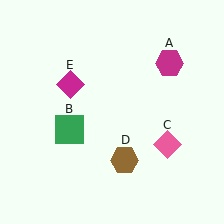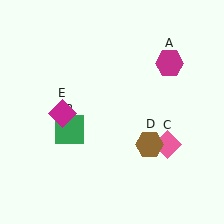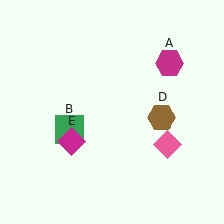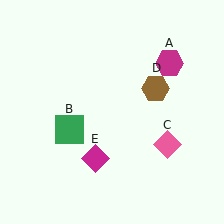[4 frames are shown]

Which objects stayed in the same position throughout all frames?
Magenta hexagon (object A) and green square (object B) and pink diamond (object C) remained stationary.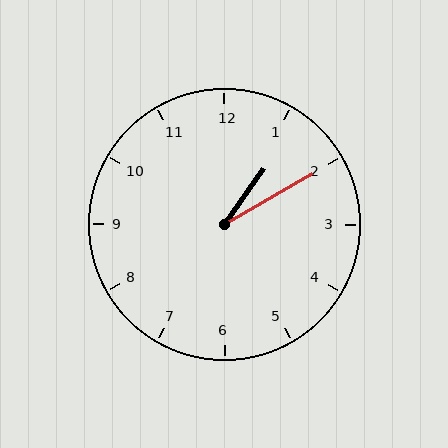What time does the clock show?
1:10.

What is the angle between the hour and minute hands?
Approximately 25 degrees.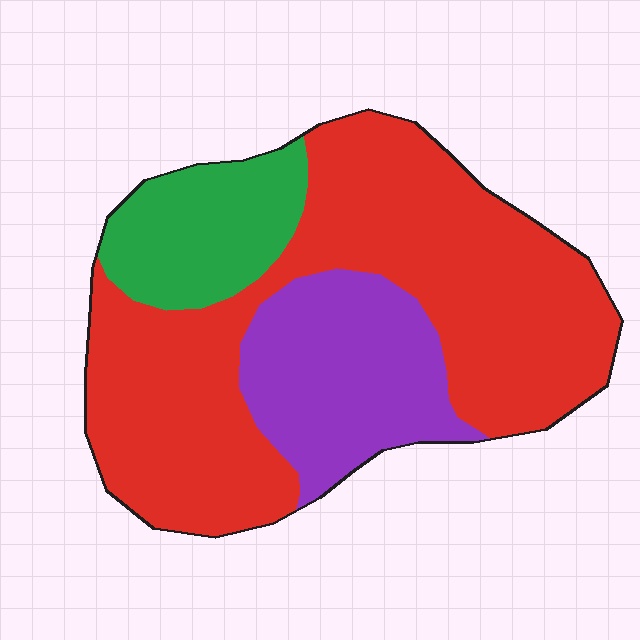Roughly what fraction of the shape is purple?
Purple takes up between a sixth and a third of the shape.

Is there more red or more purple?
Red.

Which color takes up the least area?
Green, at roughly 15%.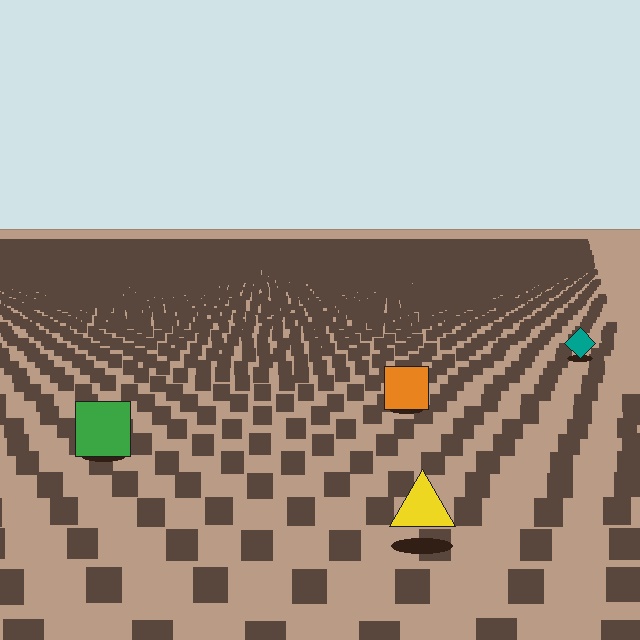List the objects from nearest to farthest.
From nearest to farthest: the yellow triangle, the green square, the orange square, the teal diamond.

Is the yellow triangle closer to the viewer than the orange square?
Yes. The yellow triangle is closer — you can tell from the texture gradient: the ground texture is coarser near it.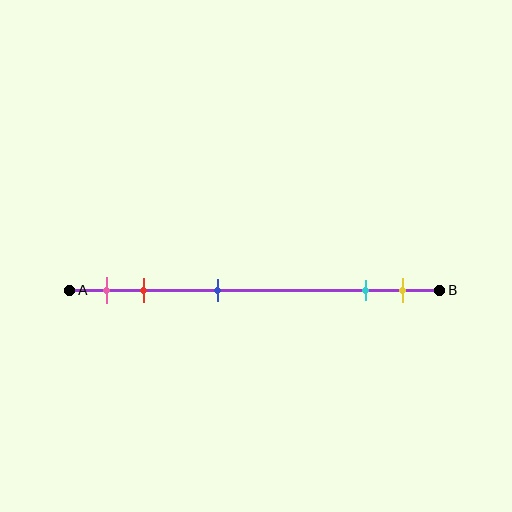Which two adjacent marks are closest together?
The cyan and yellow marks are the closest adjacent pair.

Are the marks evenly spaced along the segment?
No, the marks are not evenly spaced.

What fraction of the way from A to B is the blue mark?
The blue mark is approximately 40% (0.4) of the way from A to B.